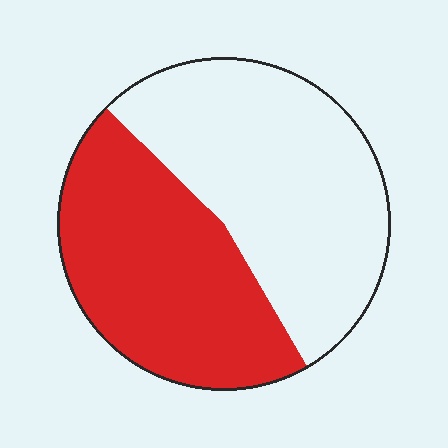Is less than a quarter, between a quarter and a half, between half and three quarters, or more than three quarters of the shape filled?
Between a quarter and a half.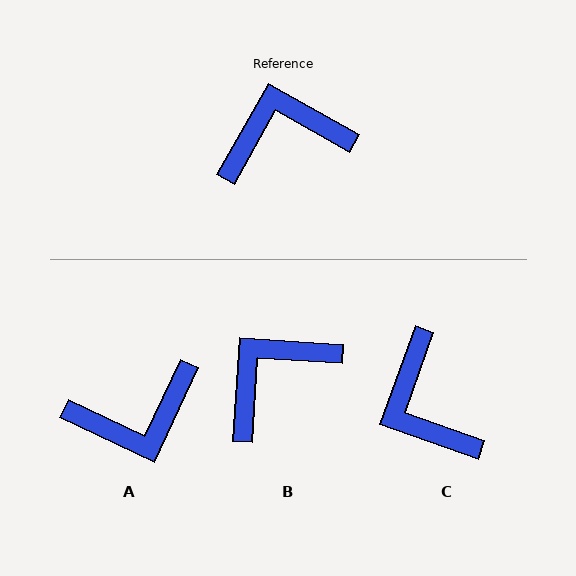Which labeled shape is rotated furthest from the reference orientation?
A, about 176 degrees away.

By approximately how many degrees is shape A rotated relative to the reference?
Approximately 176 degrees clockwise.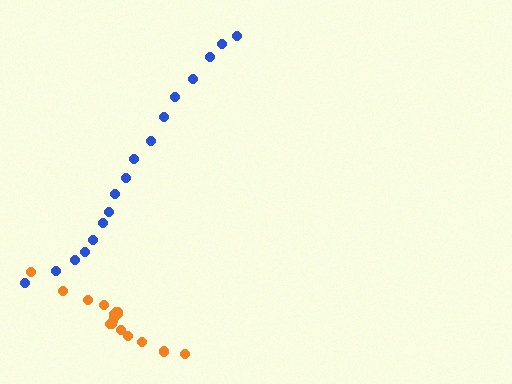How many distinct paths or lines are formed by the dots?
There are 2 distinct paths.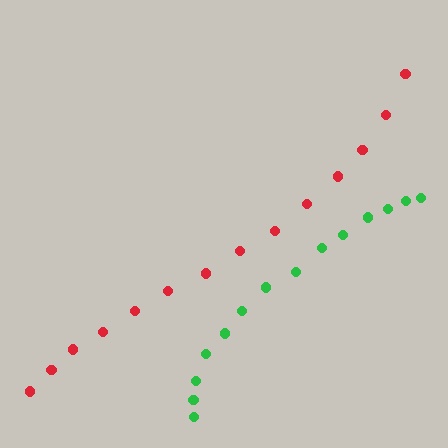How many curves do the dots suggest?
There are 2 distinct paths.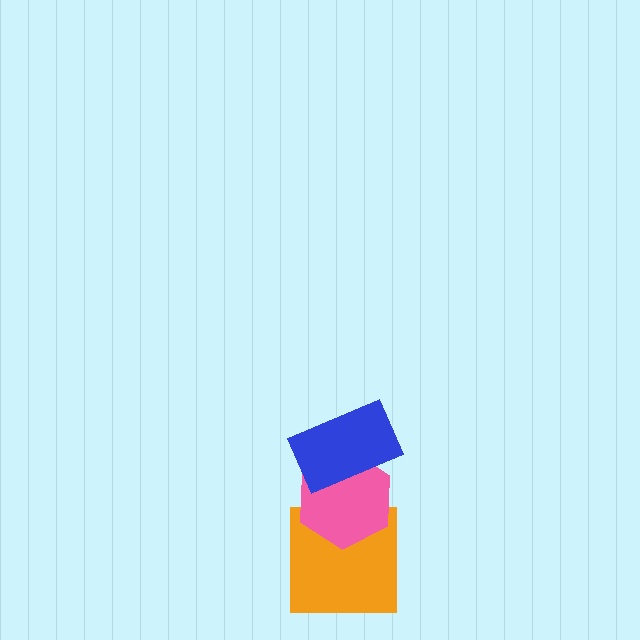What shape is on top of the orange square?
The pink hexagon is on top of the orange square.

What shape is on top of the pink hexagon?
The blue rectangle is on top of the pink hexagon.